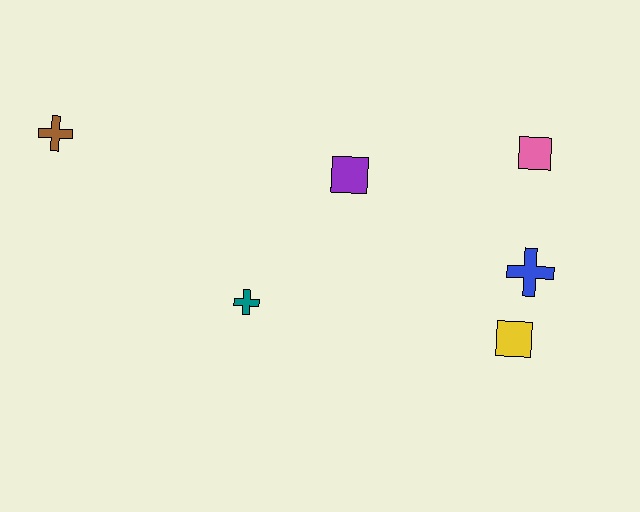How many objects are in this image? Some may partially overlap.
There are 6 objects.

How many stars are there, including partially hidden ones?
There are no stars.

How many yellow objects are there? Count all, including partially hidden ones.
There is 1 yellow object.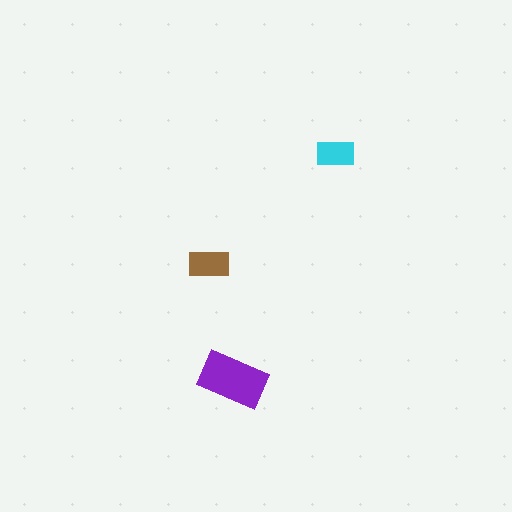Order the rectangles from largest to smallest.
the purple one, the brown one, the cyan one.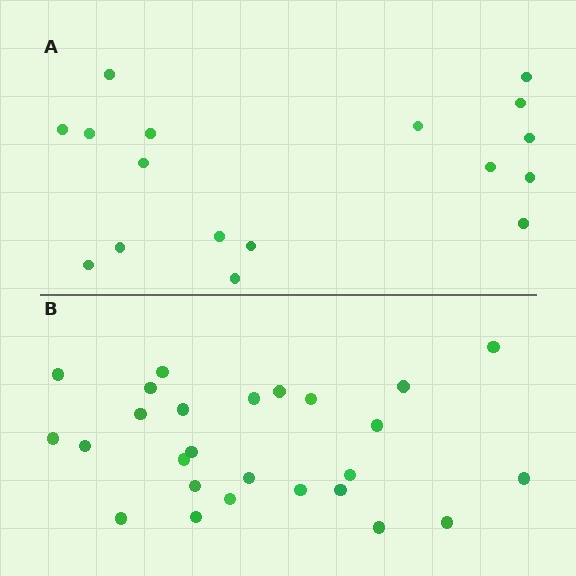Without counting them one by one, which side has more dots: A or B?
Region B (the bottom region) has more dots.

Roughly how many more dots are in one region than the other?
Region B has roughly 8 or so more dots than region A.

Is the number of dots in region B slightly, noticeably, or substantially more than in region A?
Region B has substantially more. The ratio is roughly 1.5 to 1.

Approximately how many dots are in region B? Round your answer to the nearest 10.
About 30 dots. (The exact count is 26, which rounds to 30.)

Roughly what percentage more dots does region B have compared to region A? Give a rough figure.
About 55% more.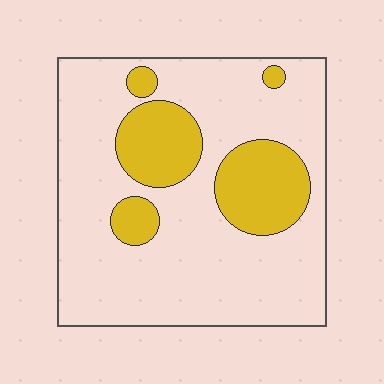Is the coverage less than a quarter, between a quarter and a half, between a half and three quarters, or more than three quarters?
Less than a quarter.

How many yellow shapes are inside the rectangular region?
5.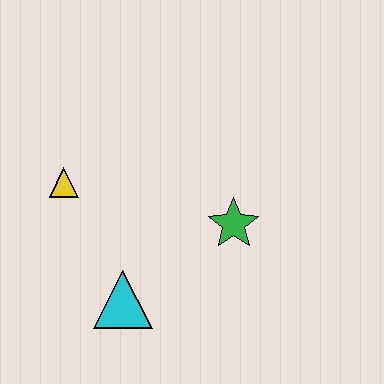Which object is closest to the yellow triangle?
The cyan triangle is closest to the yellow triangle.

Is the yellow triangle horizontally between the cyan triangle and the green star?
No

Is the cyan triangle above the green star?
No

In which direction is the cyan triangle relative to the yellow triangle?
The cyan triangle is below the yellow triangle.